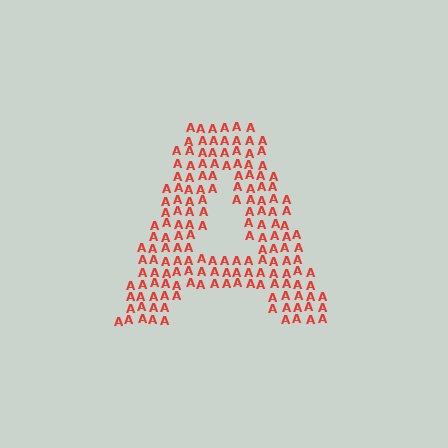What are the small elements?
The small elements are letter A's.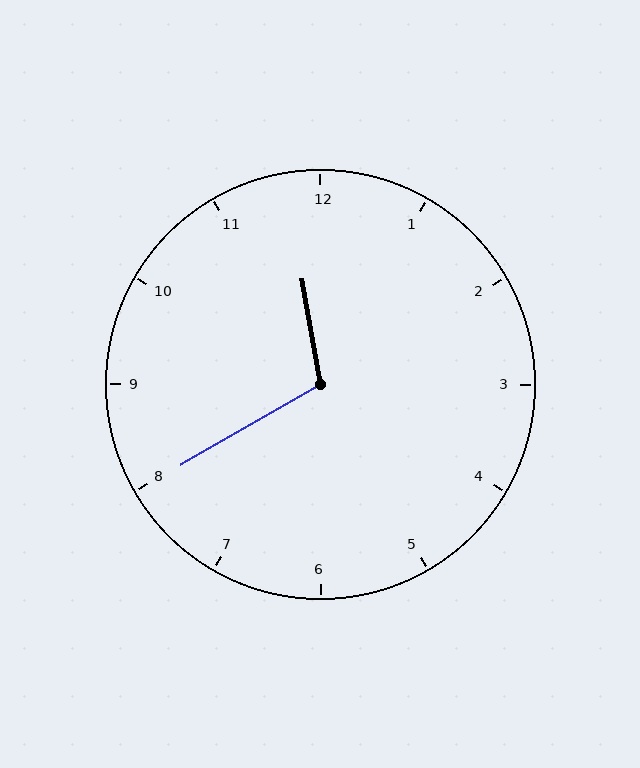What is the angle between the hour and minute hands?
Approximately 110 degrees.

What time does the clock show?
11:40.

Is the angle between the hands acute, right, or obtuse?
It is obtuse.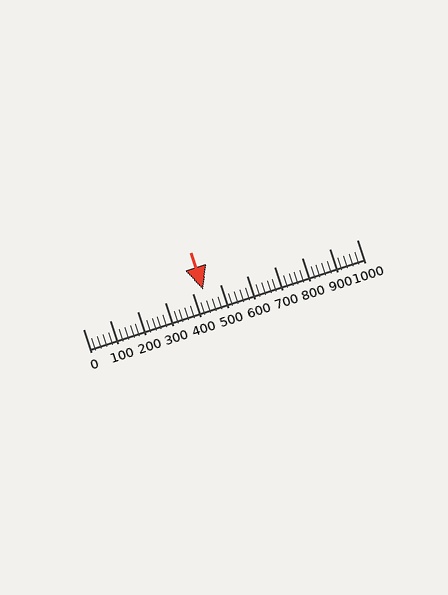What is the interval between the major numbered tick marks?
The major tick marks are spaced 100 units apart.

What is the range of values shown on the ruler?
The ruler shows values from 0 to 1000.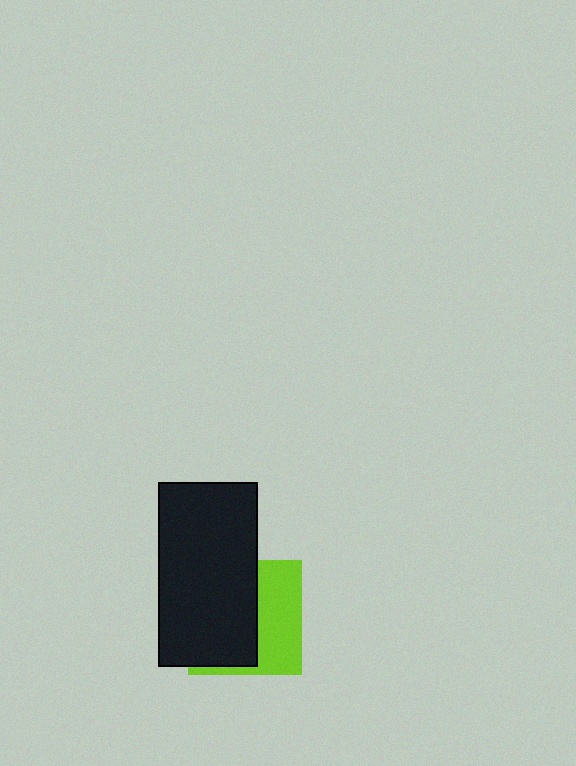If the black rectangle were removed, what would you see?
You would see the complete lime square.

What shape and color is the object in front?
The object in front is a black rectangle.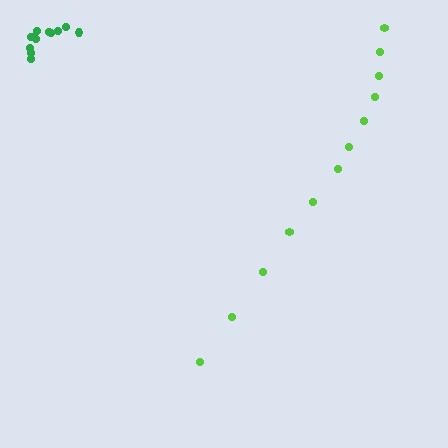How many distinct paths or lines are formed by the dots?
There are 2 distinct paths.